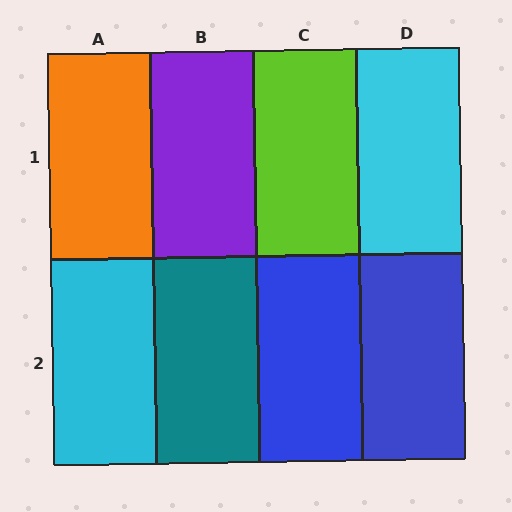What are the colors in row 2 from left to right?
Cyan, teal, blue, blue.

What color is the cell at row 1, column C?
Lime.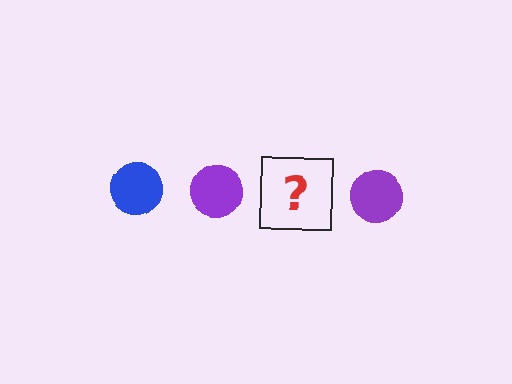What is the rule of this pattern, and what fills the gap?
The rule is that the pattern cycles through blue, purple circles. The gap should be filled with a blue circle.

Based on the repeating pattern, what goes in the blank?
The blank should be a blue circle.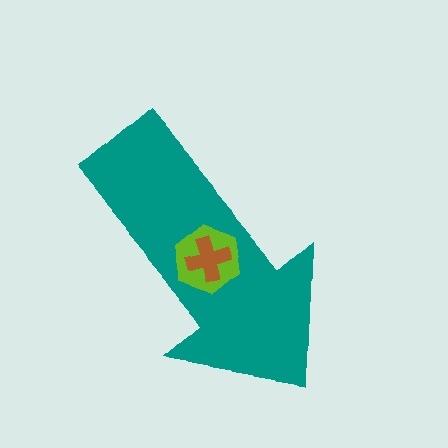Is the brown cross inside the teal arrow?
Yes.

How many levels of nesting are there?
3.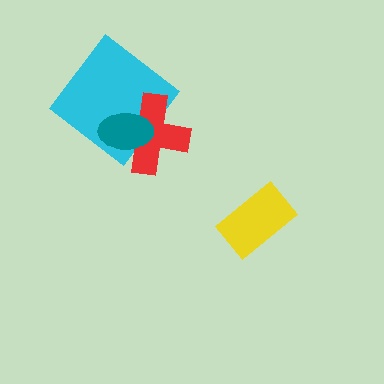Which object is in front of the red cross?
The teal ellipse is in front of the red cross.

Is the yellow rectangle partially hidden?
No, no other shape covers it.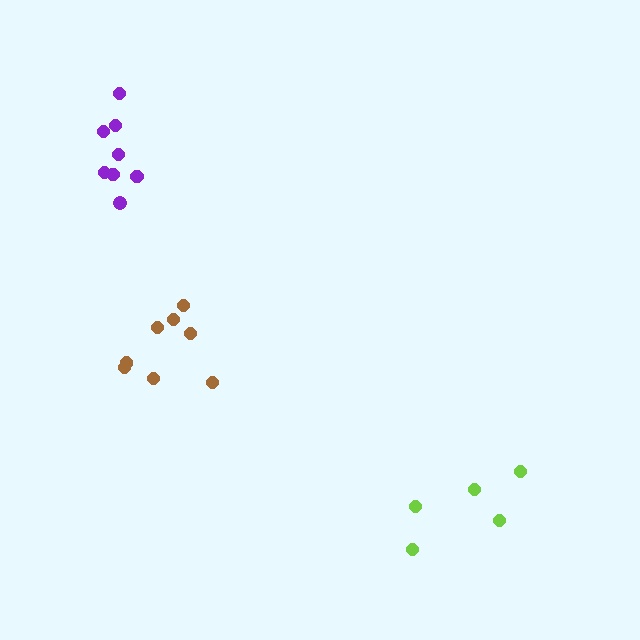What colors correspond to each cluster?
The clusters are colored: purple, lime, brown.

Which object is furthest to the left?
The purple cluster is leftmost.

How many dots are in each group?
Group 1: 8 dots, Group 2: 5 dots, Group 3: 8 dots (21 total).